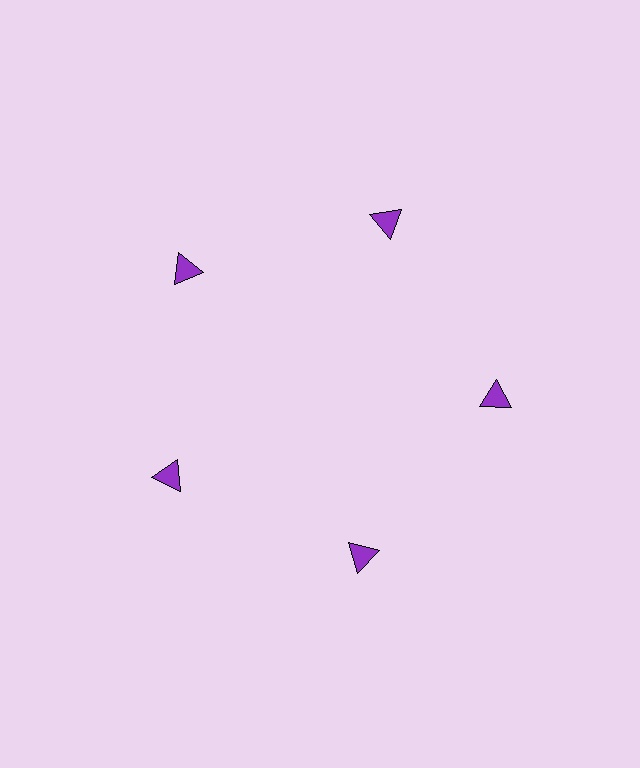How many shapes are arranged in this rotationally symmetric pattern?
There are 5 shapes, arranged in 5 groups of 1.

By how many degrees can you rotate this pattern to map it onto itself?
The pattern maps onto itself every 72 degrees of rotation.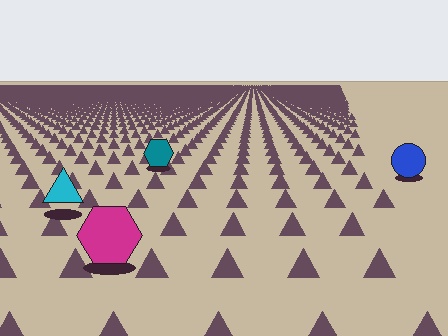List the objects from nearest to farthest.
From nearest to farthest: the magenta hexagon, the cyan triangle, the blue circle, the teal hexagon.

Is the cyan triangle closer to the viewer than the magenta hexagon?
No. The magenta hexagon is closer — you can tell from the texture gradient: the ground texture is coarser near it.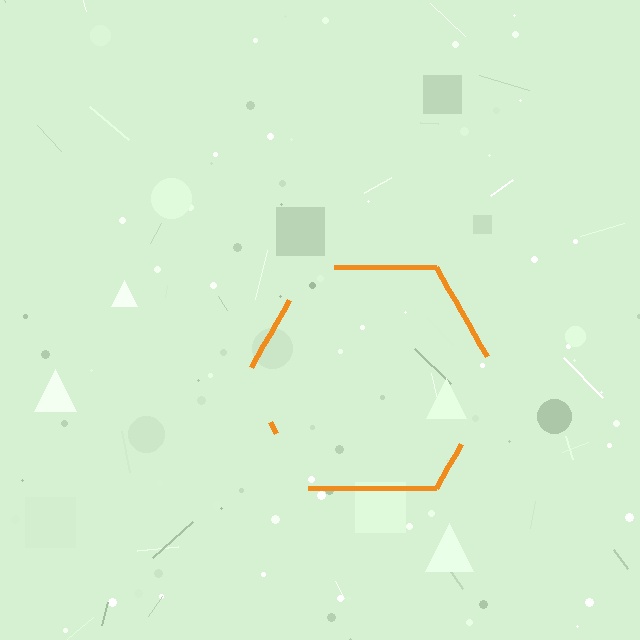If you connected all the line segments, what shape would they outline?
They would outline a hexagon.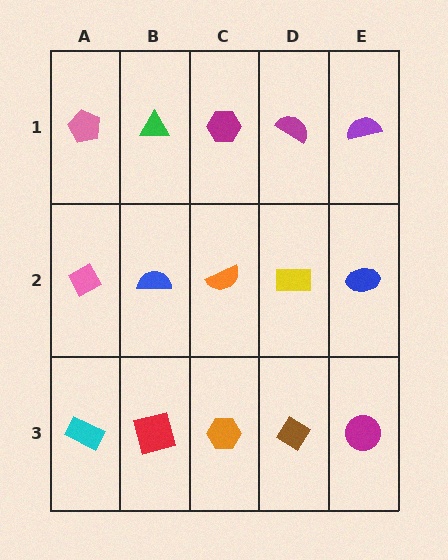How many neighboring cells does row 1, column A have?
2.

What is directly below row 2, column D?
A brown diamond.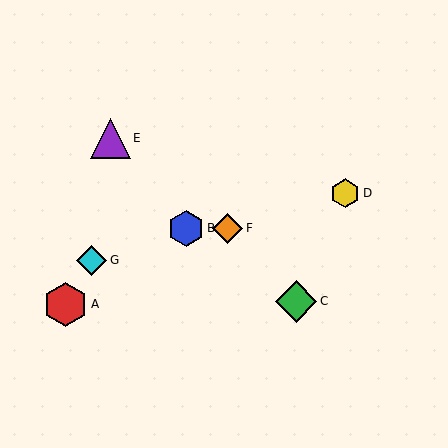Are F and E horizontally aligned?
No, F is at y≈228 and E is at y≈138.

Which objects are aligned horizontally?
Objects B, F are aligned horizontally.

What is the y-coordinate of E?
Object E is at y≈138.